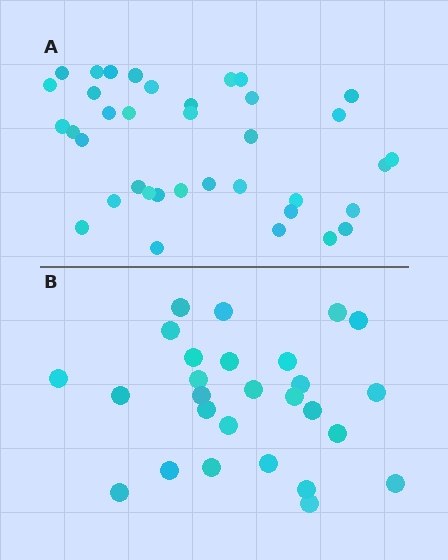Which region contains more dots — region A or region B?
Region A (the top region) has more dots.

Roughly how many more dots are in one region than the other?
Region A has roughly 10 or so more dots than region B.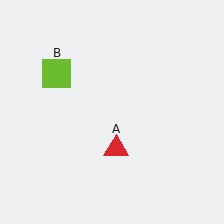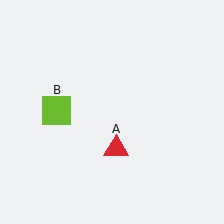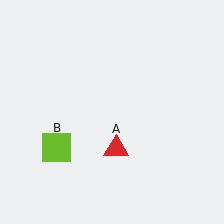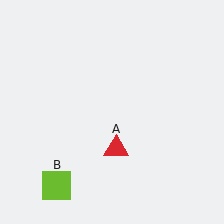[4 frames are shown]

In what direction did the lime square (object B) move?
The lime square (object B) moved down.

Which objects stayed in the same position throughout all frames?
Red triangle (object A) remained stationary.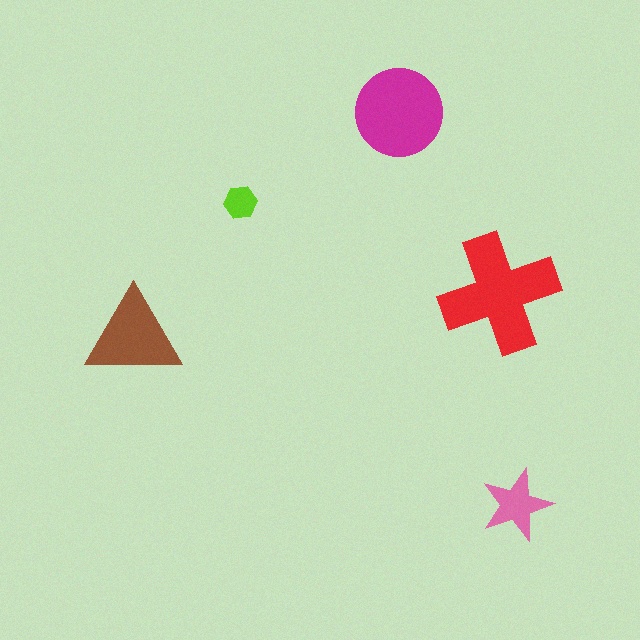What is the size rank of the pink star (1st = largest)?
4th.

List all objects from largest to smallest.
The red cross, the magenta circle, the brown triangle, the pink star, the lime hexagon.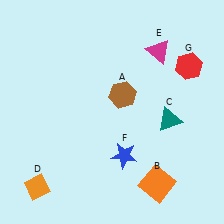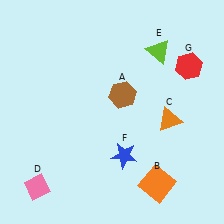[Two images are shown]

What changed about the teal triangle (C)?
In Image 1, C is teal. In Image 2, it changed to orange.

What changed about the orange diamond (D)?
In Image 1, D is orange. In Image 2, it changed to pink.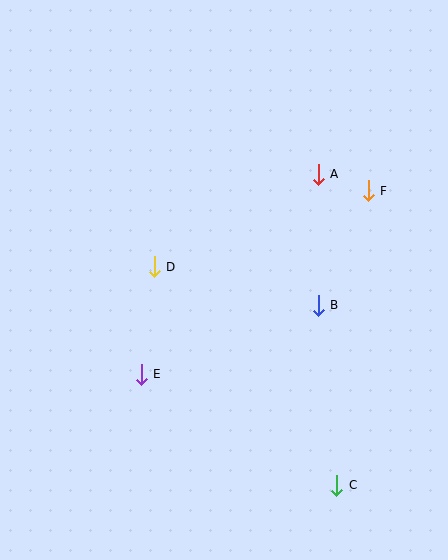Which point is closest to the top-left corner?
Point D is closest to the top-left corner.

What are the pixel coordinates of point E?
Point E is at (141, 374).